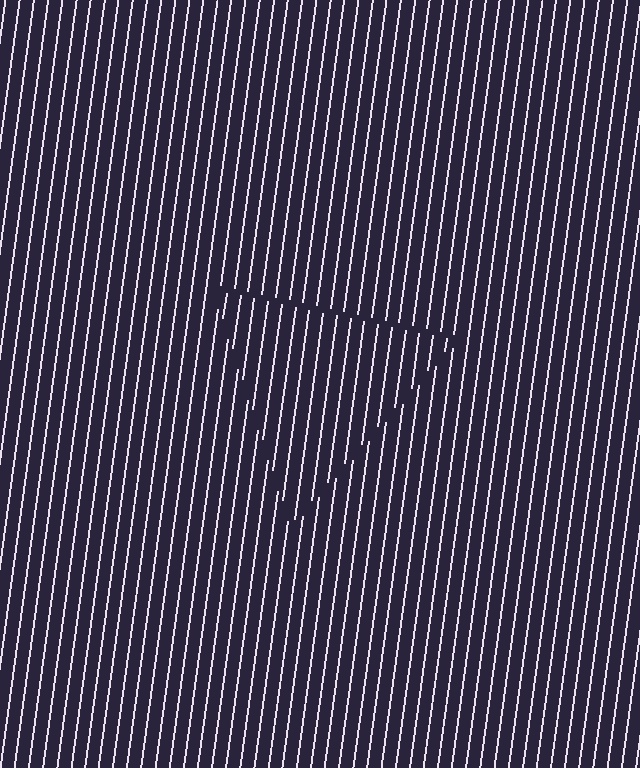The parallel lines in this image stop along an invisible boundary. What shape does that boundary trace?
An illusory triangle. The interior of the shape contains the same grating, shifted by half a period — the contour is defined by the phase discontinuity where line-ends from the inner and outer gratings abut.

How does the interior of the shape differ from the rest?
The interior of the shape contains the same grating, shifted by half a period — the contour is defined by the phase discontinuity where line-ends from the inner and outer gratings abut.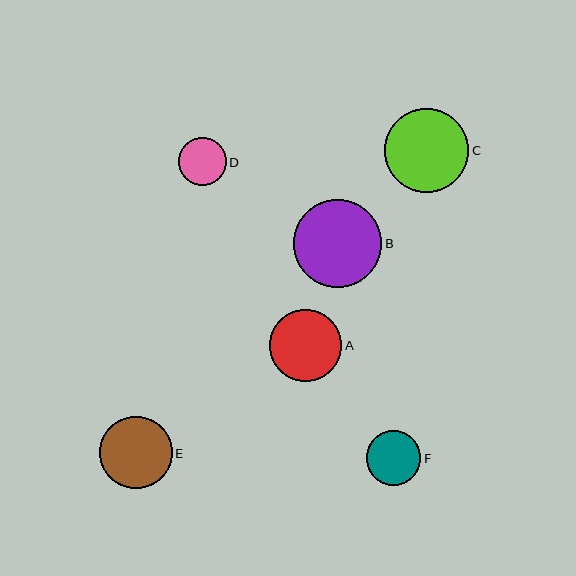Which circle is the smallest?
Circle D is the smallest with a size of approximately 48 pixels.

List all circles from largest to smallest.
From largest to smallest: B, C, E, A, F, D.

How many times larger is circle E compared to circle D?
Circle E is approximately 1.5 times the size of circle D.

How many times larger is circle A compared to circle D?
Circle A is approximately 1.5 times the size of circle D.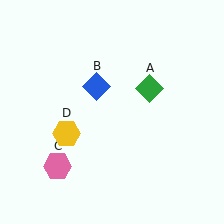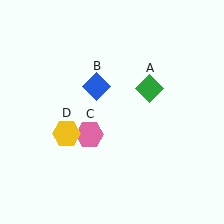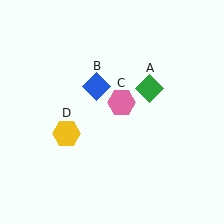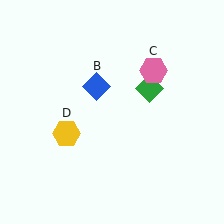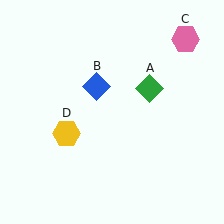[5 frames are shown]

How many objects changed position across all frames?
1 object changed position: pink hexagon (object C).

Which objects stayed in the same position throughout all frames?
Green diamond (object A) and blue diamond (object B) and yellow hexagon (object D) remained stationary.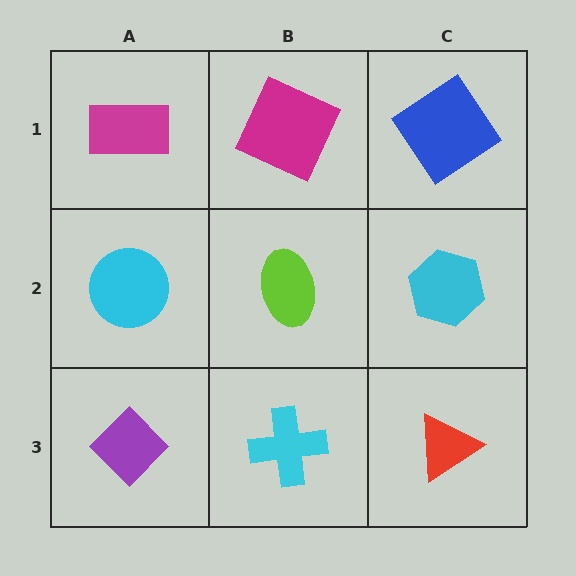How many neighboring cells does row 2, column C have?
3.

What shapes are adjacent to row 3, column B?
A lime ellipse (row 2, column B), a purple diamond (row 3, column A), a red triangle (row 3, column C).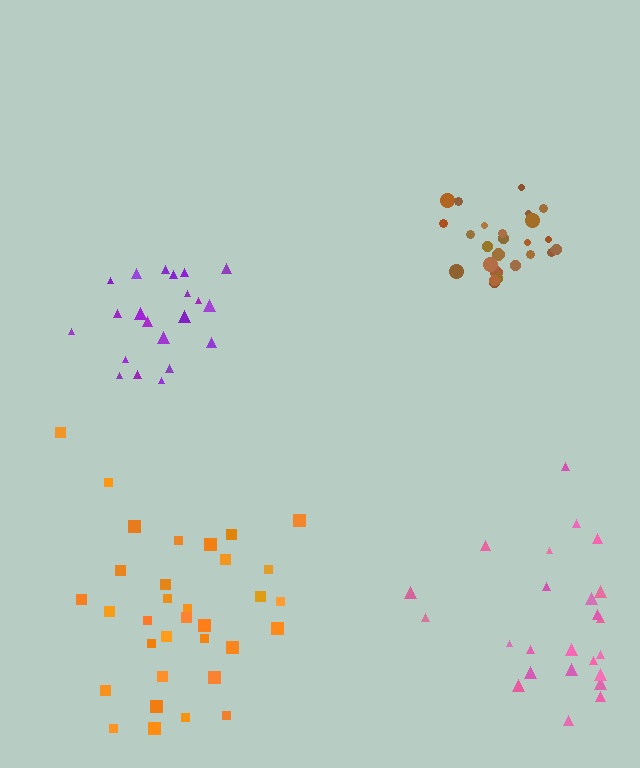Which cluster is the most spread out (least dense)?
Pink.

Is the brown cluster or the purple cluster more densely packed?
Brown.